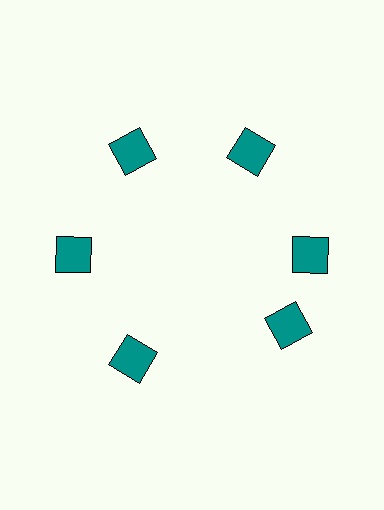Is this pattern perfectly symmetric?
No. The 6 teal squares are arranged in a ring, but one element near the 5 o'clock position is rotated out of alignment along the ring, breaking the 6-fold rotational symmetry.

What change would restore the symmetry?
The symmetry would be restored by rotating it back into even spacing with its neighbors so that all 6 squares sit at equal angles and equal distance from the center.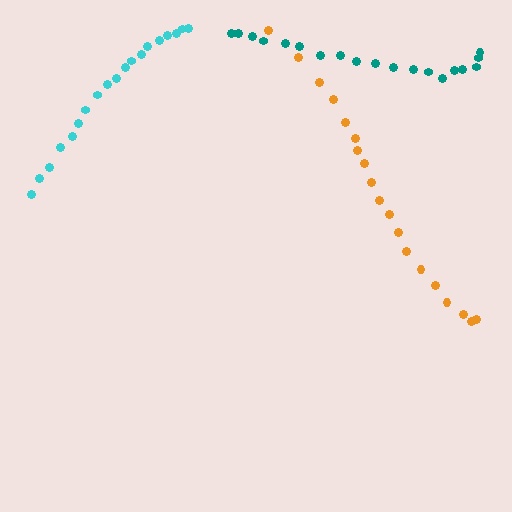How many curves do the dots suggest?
There are 3 distinct paths.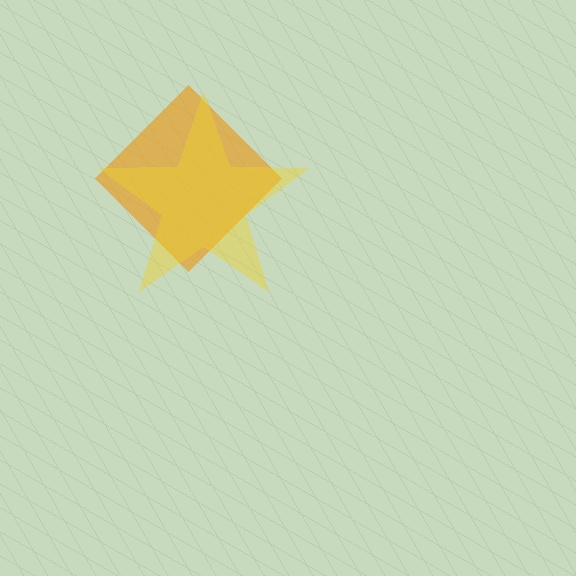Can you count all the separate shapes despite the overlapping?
Yes, there are 2 separate shapes.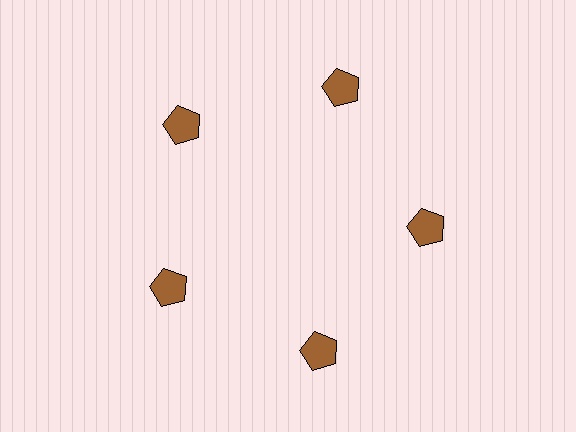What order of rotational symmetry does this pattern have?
This pattern has 5-fold rotational symmetry.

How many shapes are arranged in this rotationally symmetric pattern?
There are 5 shapes, arranged in 5 groups of 1.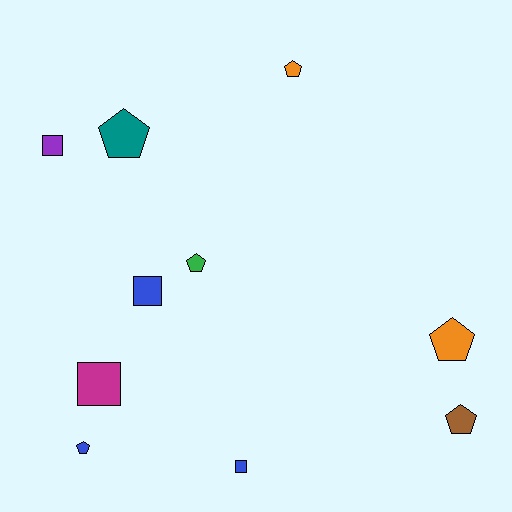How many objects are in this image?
There are 10 objects.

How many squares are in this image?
There are 4 squares.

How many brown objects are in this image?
There is 1 brown object.